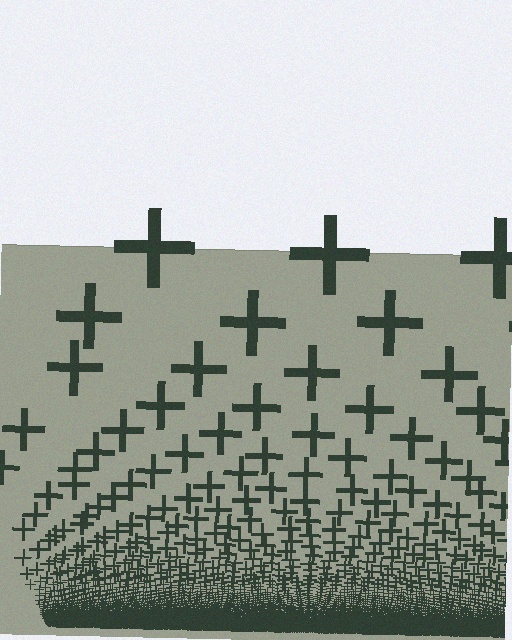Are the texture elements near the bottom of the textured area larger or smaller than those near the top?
Smaller. The gradient is inverted — elements near the bottom are smaller and denser.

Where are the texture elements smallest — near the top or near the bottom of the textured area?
Near the bottom.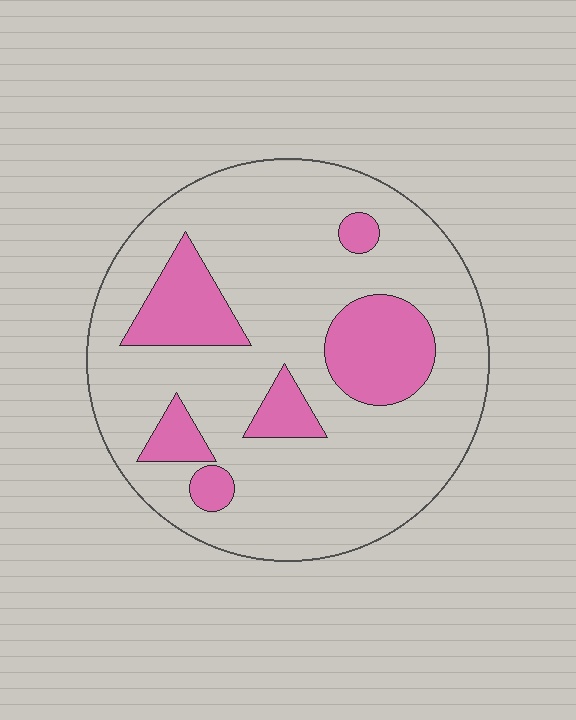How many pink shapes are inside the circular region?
6.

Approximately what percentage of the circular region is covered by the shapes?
Approximately 20%.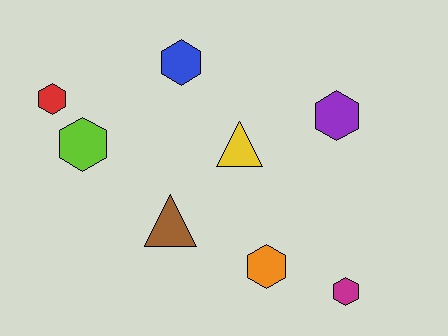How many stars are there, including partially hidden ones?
There are no stars.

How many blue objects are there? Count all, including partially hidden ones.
There is 1 blue object.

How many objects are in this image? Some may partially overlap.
There are 8 objects.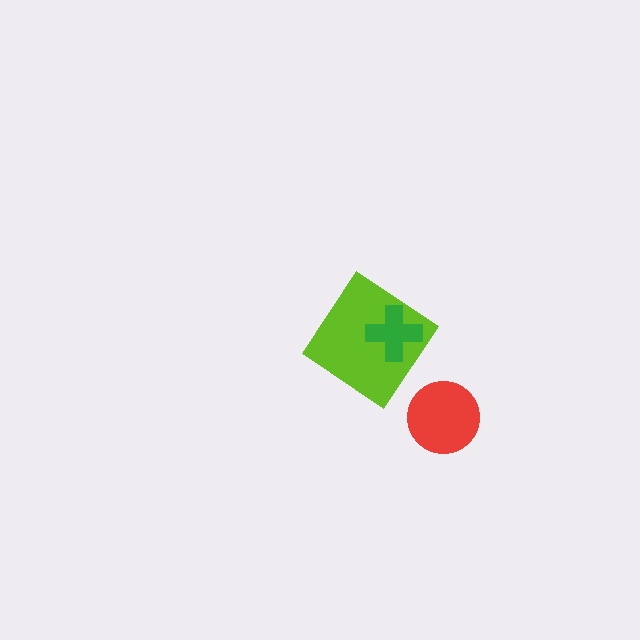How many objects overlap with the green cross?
1 object overlaps with the green cross.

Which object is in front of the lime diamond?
The green cross is in front of the lime diamond.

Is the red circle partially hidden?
No, no other shape covers it.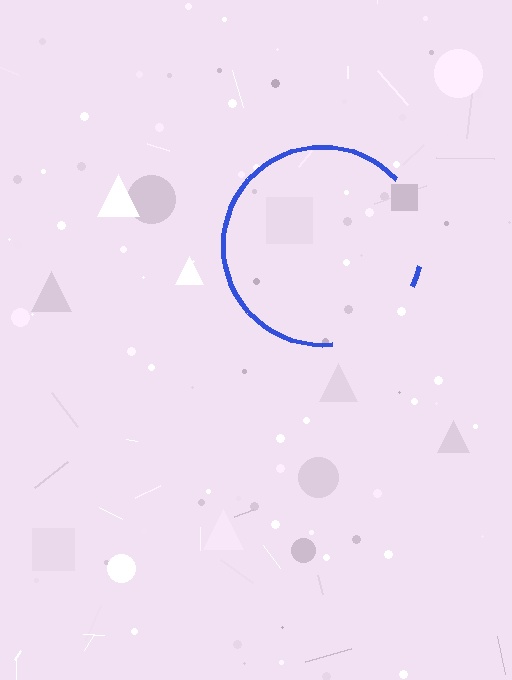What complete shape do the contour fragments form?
The contour fragments form a circle.